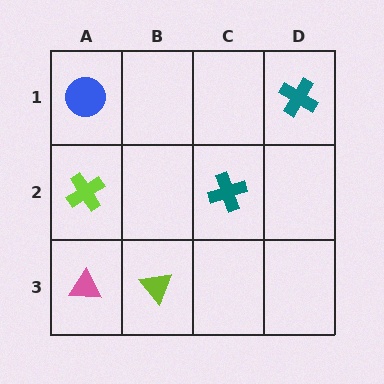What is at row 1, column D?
A teal cross.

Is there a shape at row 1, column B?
No, that cell is empty.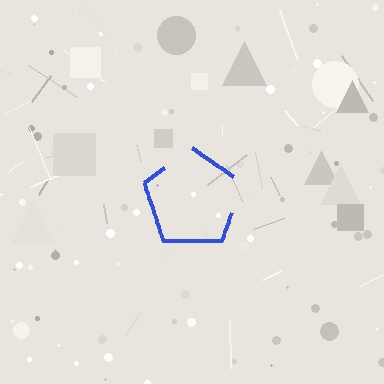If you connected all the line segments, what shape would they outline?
They would outline a pentagon.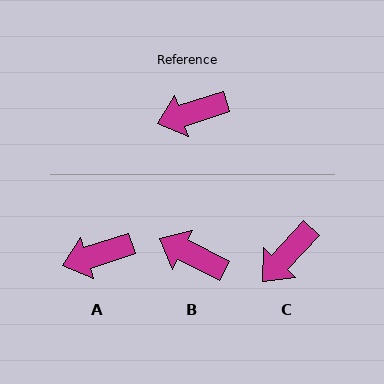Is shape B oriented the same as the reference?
No, it is off by about 45 degrees.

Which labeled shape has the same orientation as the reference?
A.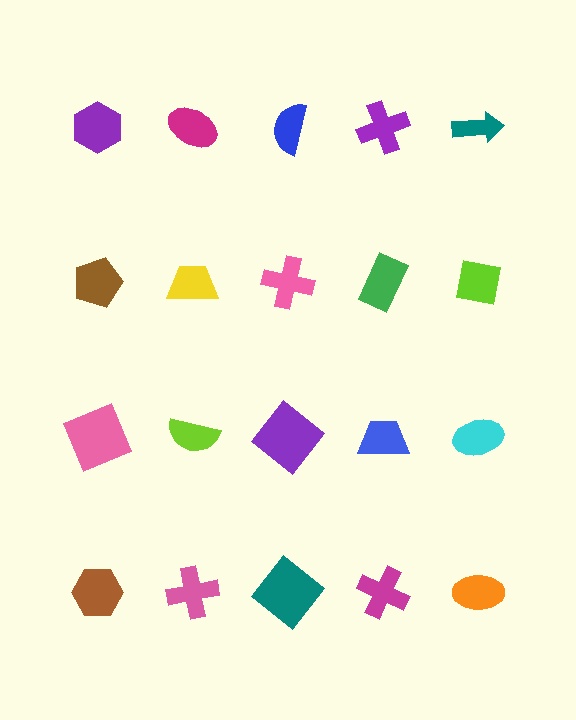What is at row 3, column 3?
A purple diamond.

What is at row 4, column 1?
A brown hexagon.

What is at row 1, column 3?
A blue semicircle.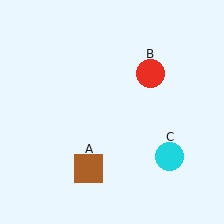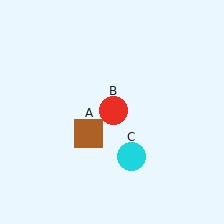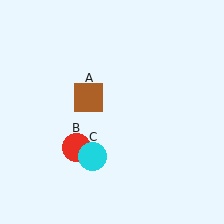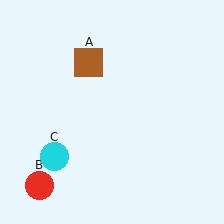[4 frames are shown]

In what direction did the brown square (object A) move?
The brown square (object A) moved up.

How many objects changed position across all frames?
3 objects changed position: brown square (object A), red circle (object B), cyan circle (object C).